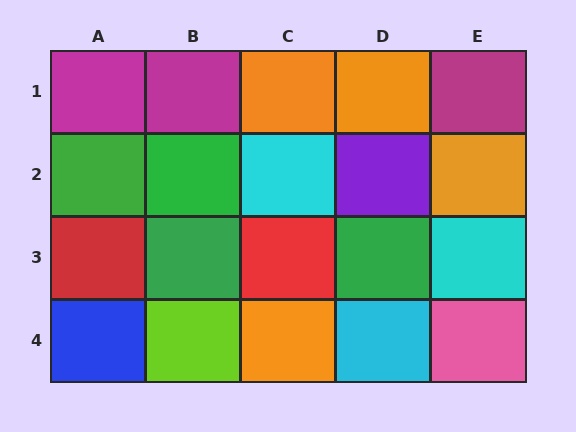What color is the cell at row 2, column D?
Purple.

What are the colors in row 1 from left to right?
Magenta, magenta, orange, orange, magenta.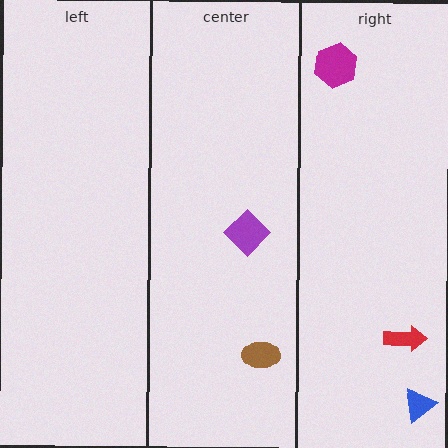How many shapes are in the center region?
2.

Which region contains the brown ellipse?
The center region.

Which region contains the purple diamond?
The center region.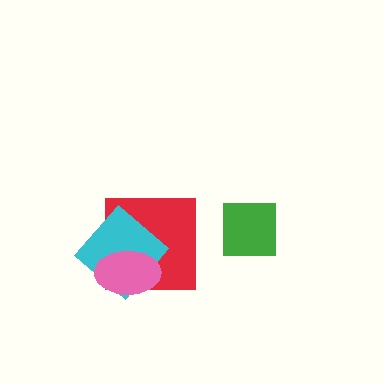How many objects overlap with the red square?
2 objects overlap with the red square.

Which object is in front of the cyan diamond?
The pink ellipse is in front of the cyan diamond.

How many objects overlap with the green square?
0 objects overlap with the green square.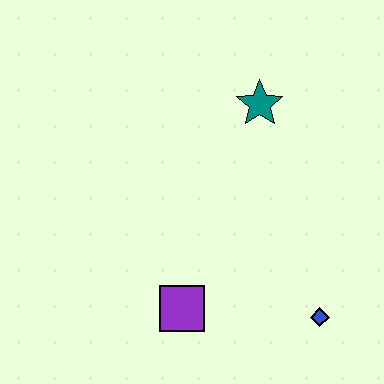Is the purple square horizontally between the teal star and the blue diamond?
No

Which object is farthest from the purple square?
The teal star is farthest from the purple square.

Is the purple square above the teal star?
No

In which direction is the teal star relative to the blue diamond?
The teal star is above the blue diamond.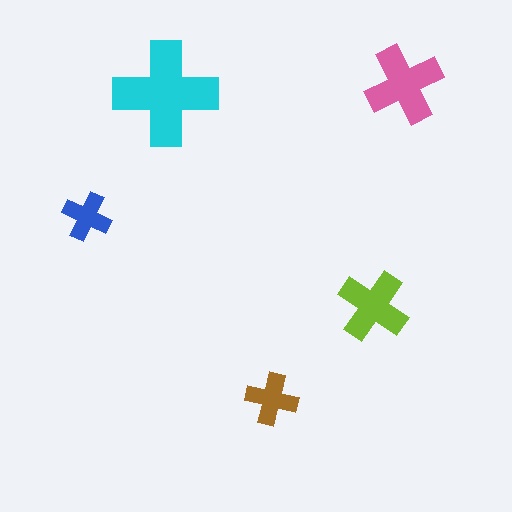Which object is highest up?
The pink cross is topmost.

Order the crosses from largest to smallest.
the cyan one, the pink one, the lime one, the brown one, the blue one.